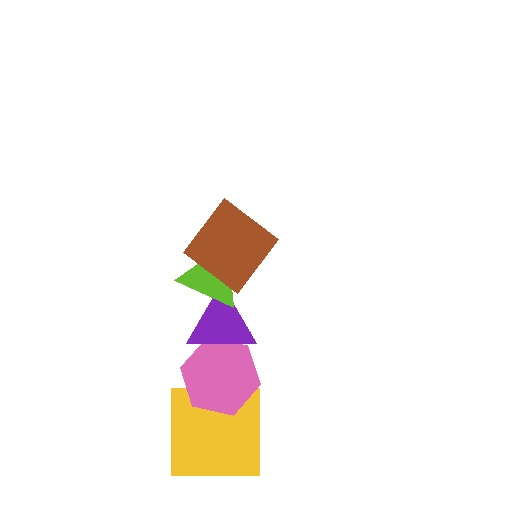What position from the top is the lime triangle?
The lime triangle is 2nd from the top.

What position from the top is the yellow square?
The yellow square is 5th from the top.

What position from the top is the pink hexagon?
The pink hexagon is 4th from the top.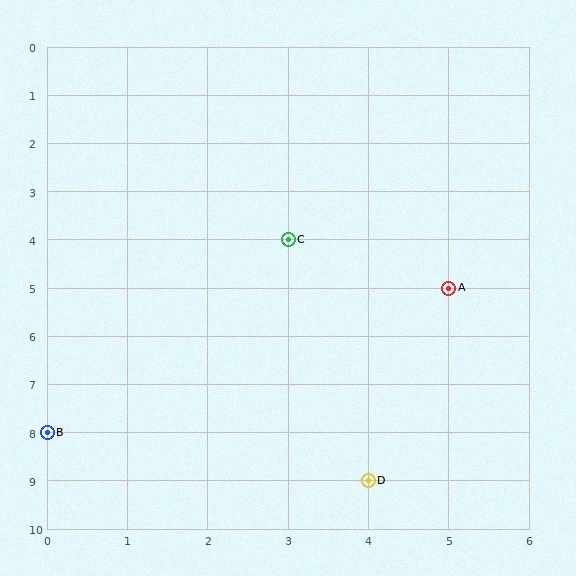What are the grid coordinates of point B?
Point B is at grid coordinates (0, 8).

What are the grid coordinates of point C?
Point C is at grid coordinates (3, 4).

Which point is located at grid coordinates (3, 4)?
Point C is at (3, 4).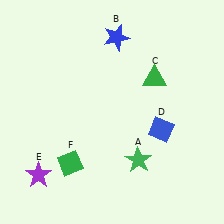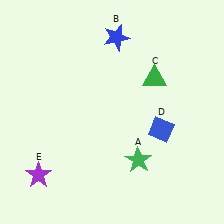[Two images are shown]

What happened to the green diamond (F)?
The green diamond (F) was removed in Image 2. It was in the bottom-left area of Image 1.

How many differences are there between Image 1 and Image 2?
There is 1 difference between the two images.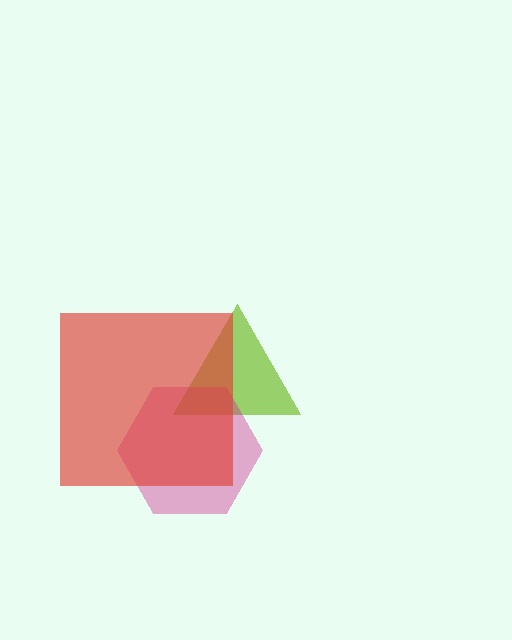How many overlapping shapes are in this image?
There are 3 overlapping shapes in the image.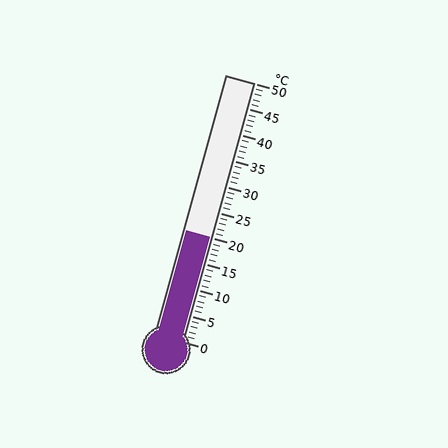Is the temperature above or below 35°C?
The temperature is below 35°C.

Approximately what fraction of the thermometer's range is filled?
The thermometer is filled to approximately 40% of its range.